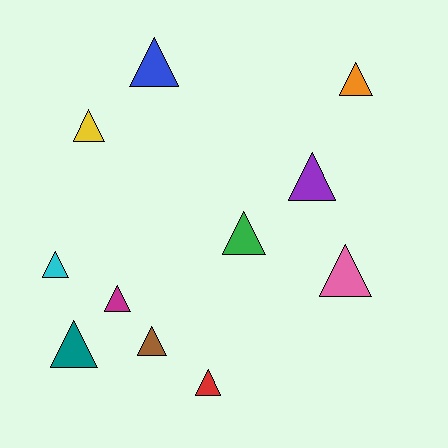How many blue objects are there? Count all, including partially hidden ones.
There is 1 blue object.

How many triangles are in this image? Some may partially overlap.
There are 11 triangles.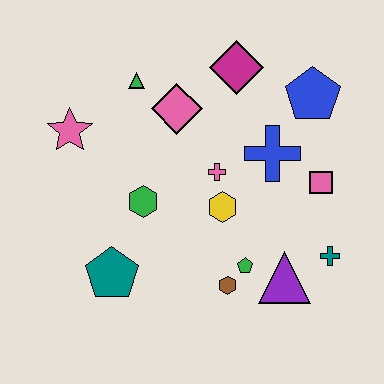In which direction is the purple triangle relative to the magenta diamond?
The purple triangle is below the magenta diamond.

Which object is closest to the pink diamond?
The green triangle is closest to the pink diamond.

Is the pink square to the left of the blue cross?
No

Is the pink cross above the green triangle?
No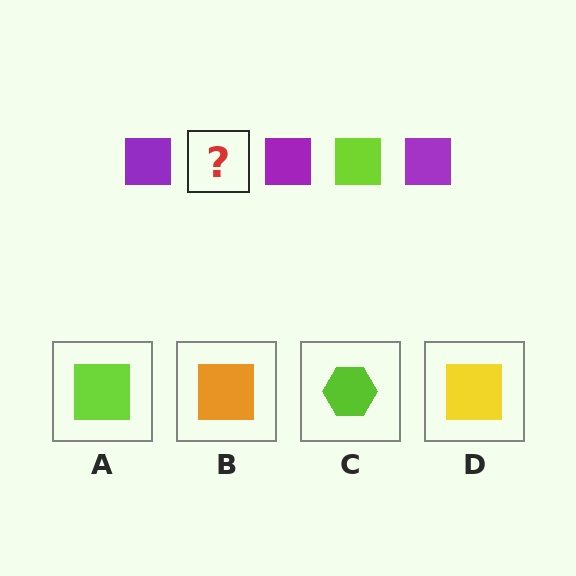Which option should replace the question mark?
Option A.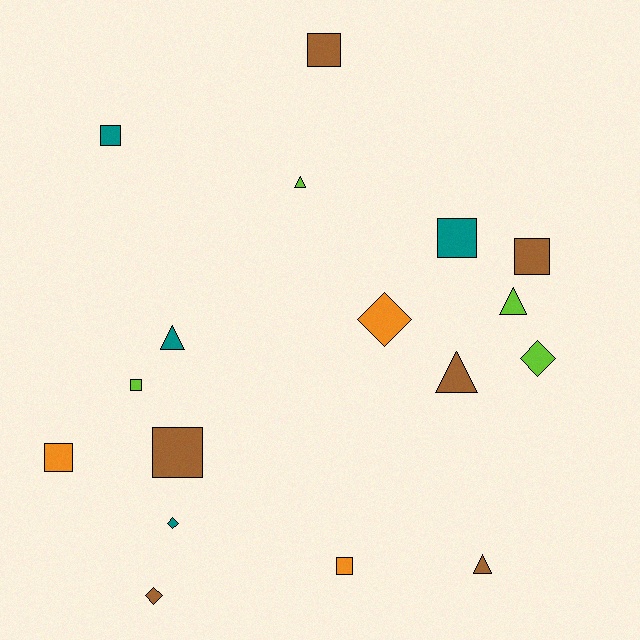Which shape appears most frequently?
Square, with 8 objects.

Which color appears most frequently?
Brown, with 6 objects.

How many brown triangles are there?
There are 2 brown triangles.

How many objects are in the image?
There are 17 objects.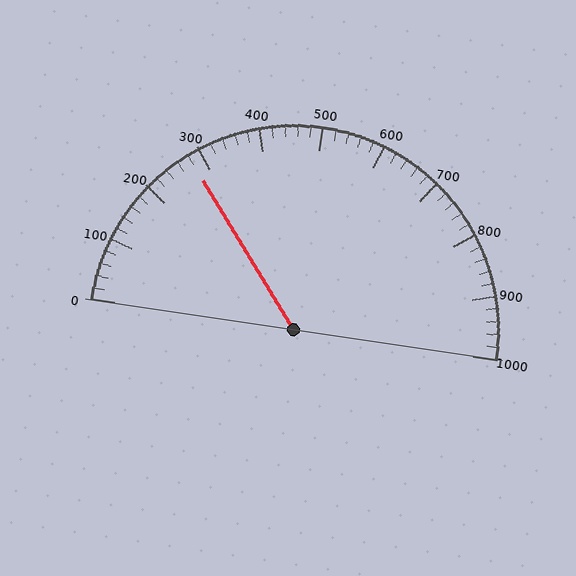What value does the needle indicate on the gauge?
The needle indicates approximately 280.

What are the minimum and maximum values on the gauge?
The gauge ranges from 0 to 1000.